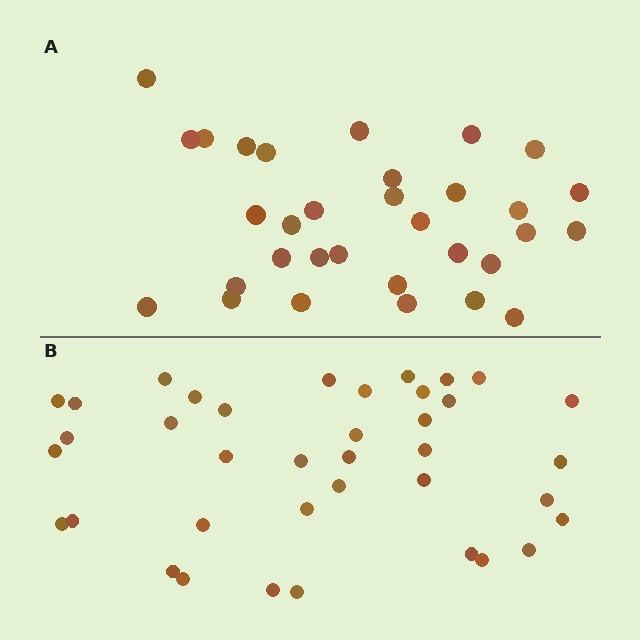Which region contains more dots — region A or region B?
Region B (the bottom region) has more dots.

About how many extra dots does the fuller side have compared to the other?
Region B has about 6 more dots than region A.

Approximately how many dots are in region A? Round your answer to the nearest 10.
About 30 dots. (The exact count is 32, which rounds to 30.)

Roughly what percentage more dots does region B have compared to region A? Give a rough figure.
About 20% more.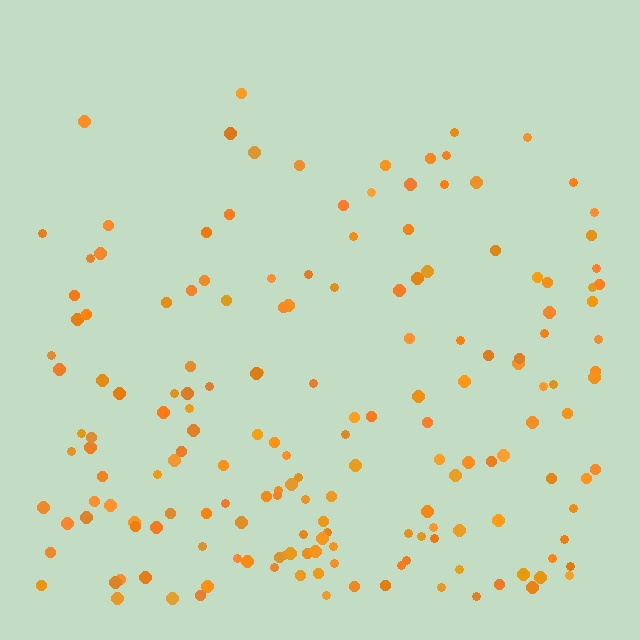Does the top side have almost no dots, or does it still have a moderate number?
Still a moderate number, just noticeably fewer than the bottom.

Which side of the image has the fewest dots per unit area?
The top.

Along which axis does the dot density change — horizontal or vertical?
Vertical.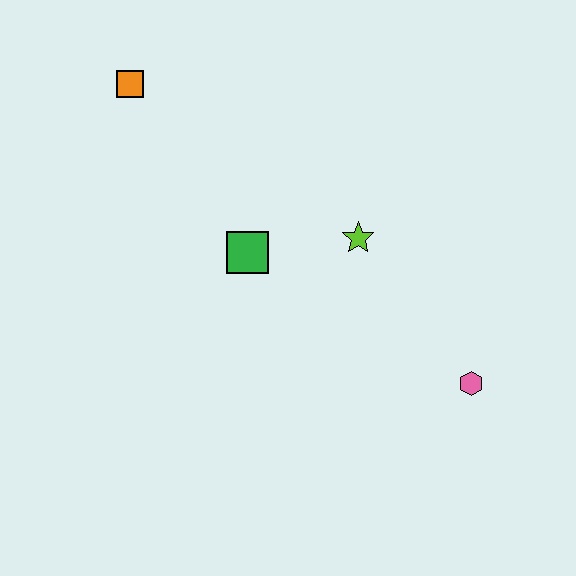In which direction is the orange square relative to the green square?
The orange square is above the green square.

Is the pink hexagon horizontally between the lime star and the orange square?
No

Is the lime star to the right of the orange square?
Yes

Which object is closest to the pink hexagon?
The lime star is closest to the pink hexagon.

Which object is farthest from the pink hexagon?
The orange square is farthest from the pink hexagon.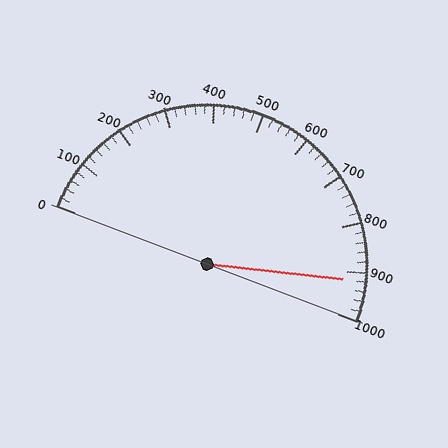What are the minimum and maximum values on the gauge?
The gauge ranges from 0 to 1000.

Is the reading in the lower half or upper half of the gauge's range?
The reading is in the upper half of the range (0 to 1000).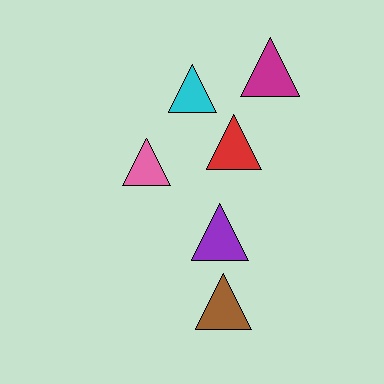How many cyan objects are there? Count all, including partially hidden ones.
There is 1 cyan object.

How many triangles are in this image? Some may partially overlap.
There are 6 triangles.